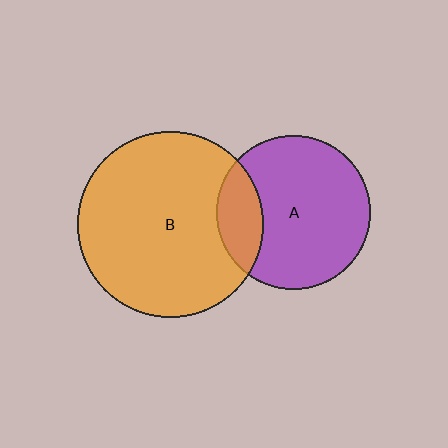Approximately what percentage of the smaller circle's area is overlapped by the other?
Approximately 20%.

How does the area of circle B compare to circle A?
Approximately 1.5 times.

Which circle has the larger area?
Circle B (orange).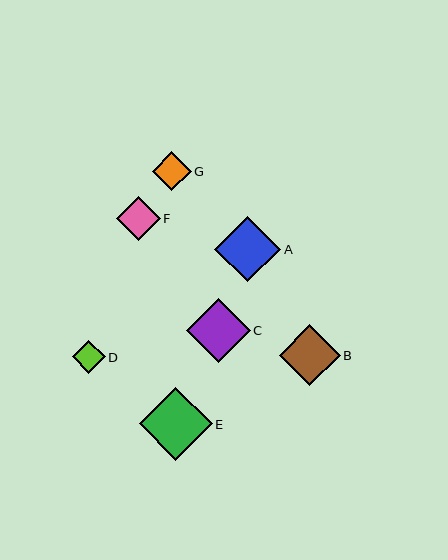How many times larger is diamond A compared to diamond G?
Diamond A is approximately 1.7 times the size of diamond G.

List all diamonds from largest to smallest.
From largest to smallest: E, A, C, B, F, G, D.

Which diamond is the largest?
Diamond E is the largest with a size of approximately 73 pixels.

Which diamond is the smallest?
Diamond D is the smallest with a size of approximately 33 pixels.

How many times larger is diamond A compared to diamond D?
Diamond A is approximately 2.0 times the size of diamond D.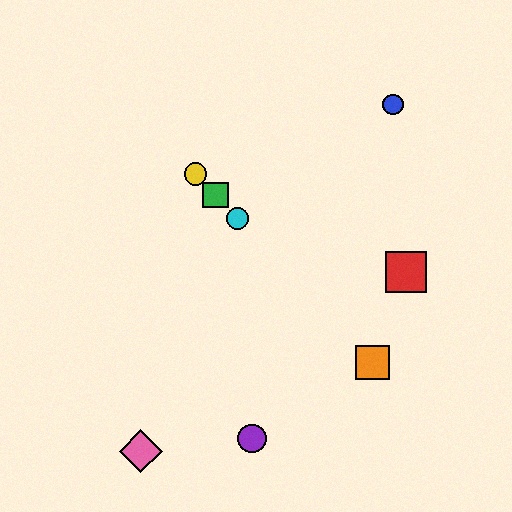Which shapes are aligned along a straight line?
The green square, the yellow circle, the orange square, the cyan circle are aligned along a straight line.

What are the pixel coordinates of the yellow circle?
The yellow circle is at (195, 174).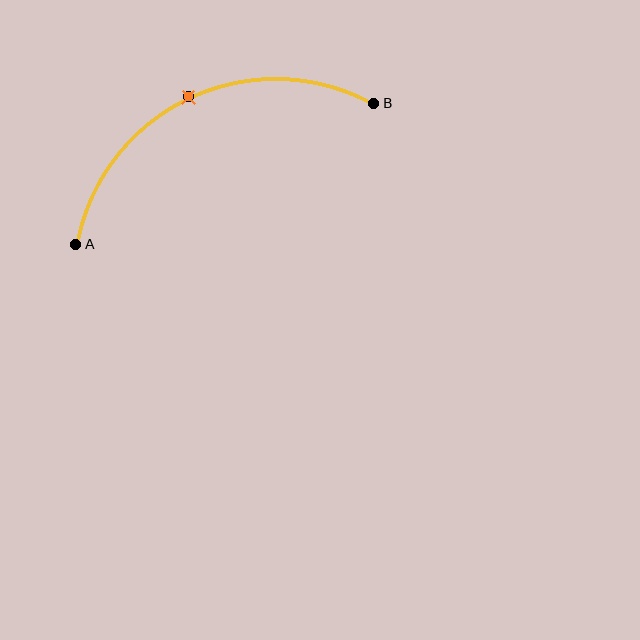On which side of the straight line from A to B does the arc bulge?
The arc bulges above the straight line connecting A and B.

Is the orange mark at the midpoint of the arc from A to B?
Yes. The orange mark lies on the arc at equal arc-length from both A and B — it is the arc midpoint.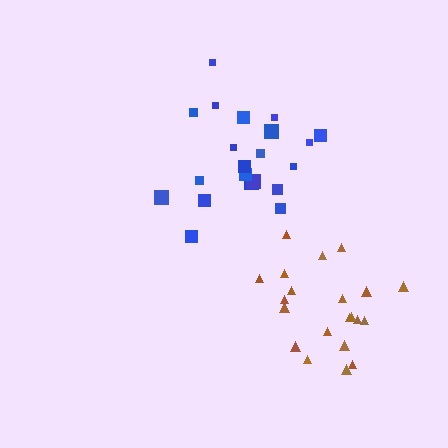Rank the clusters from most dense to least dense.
brown, blue.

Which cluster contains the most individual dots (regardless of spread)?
Blue (21).